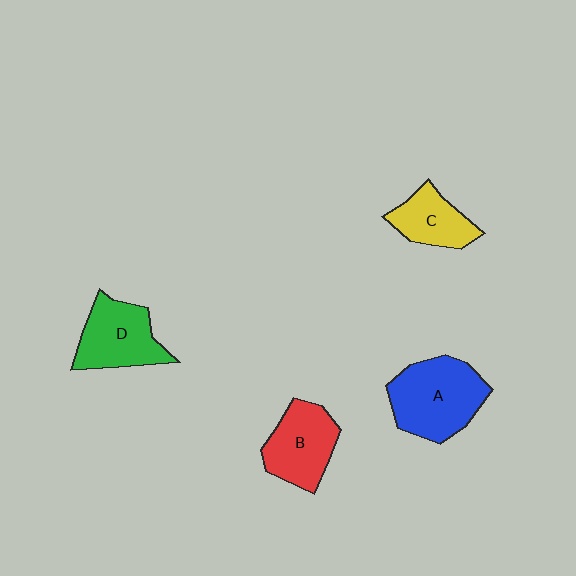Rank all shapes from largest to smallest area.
From largest to smallest: A (blue), D (green), B (red), C (yellow).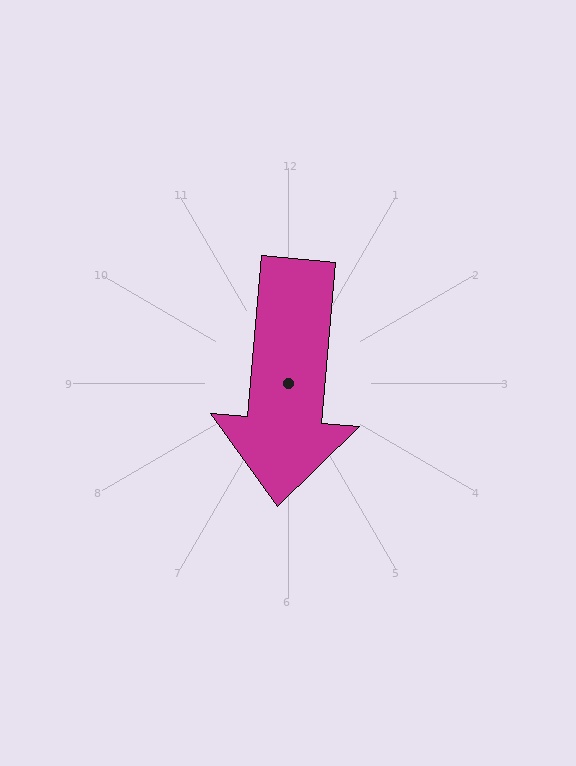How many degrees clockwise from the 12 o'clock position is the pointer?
Approximately 185 degrees.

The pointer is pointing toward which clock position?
Roughly 6 o'clock.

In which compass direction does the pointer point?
South.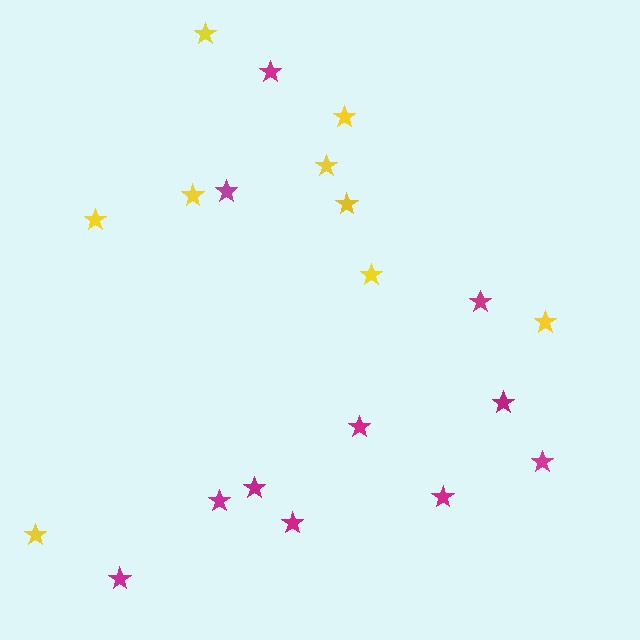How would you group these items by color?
There are 2 groups: one group of magenta stars (11) and one group of yellow stars (9).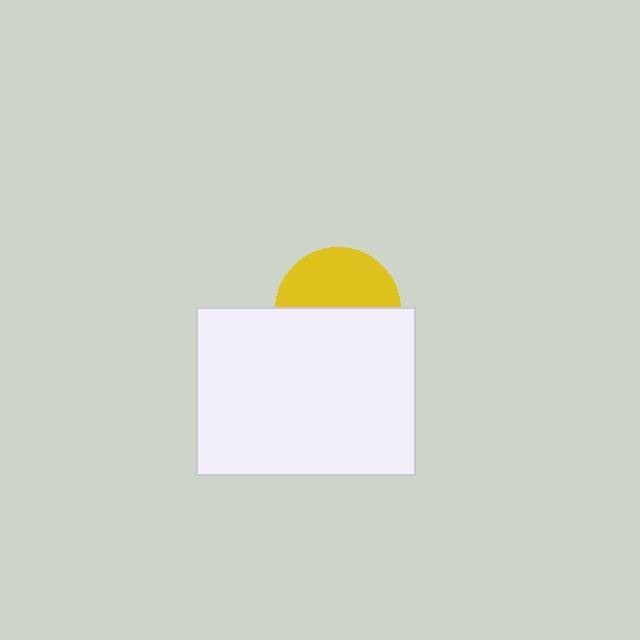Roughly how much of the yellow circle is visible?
About half of it is visible (roughly 47%).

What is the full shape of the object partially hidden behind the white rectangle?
The partially hidden object is a yellow circle.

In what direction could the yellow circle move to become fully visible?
The yellow circle could move up. That would shift it out from behind the white rectangle entirely.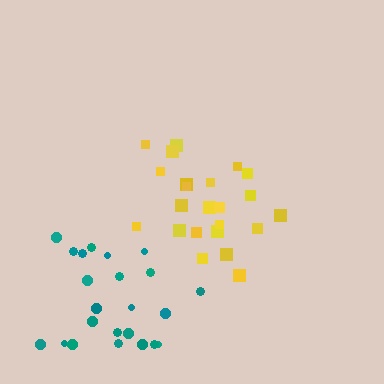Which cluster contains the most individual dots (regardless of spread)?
Yellow (23).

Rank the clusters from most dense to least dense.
yellow, teal.